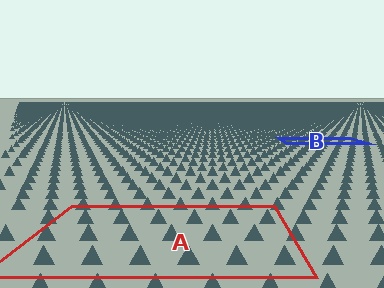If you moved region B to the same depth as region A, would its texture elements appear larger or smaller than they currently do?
They would appear larger. At a closer depth, the same texture elements are projected at a bigger on-screen size.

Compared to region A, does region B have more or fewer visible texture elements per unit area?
Region B has more texture elements per unit area — they are packed more densely because it is farther away.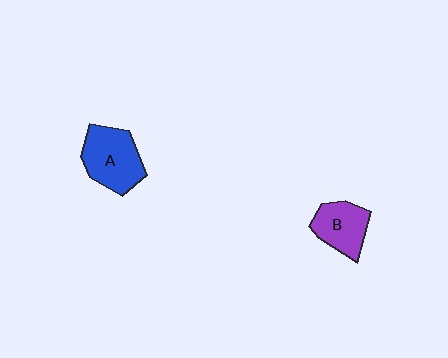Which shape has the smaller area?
Shape B (purple).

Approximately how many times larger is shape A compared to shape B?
Approximately 1.3 times.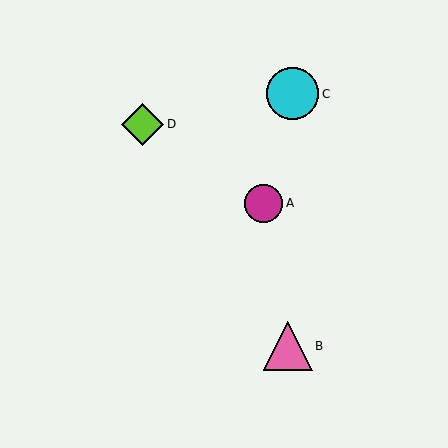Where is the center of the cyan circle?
The center of the cyan circle is at (293, 94).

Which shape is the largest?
The cyan circle (labeled C) is the largest.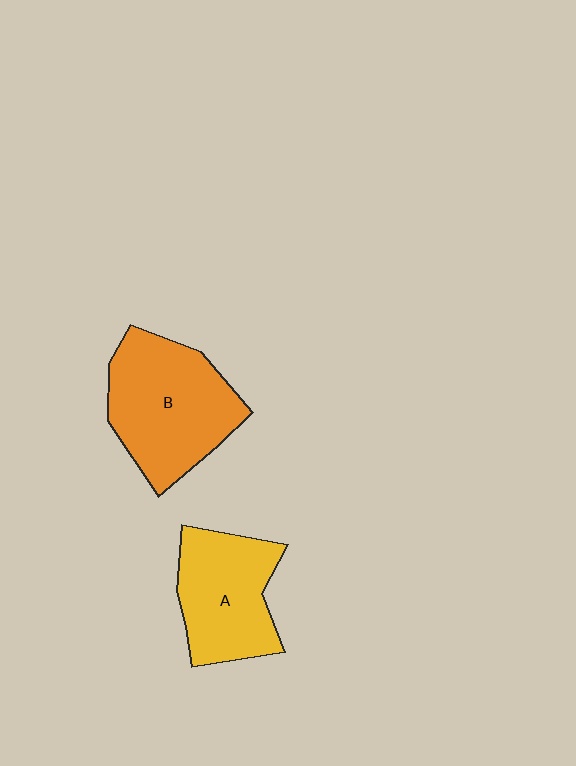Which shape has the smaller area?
Shape A (yellow).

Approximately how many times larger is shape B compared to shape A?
Approximately 1.3 times.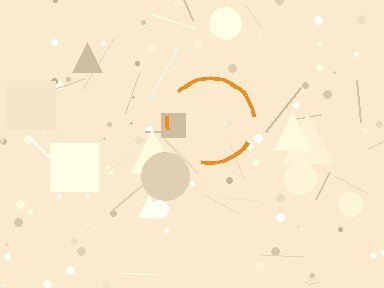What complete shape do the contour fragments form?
The contour fragments form a circle.